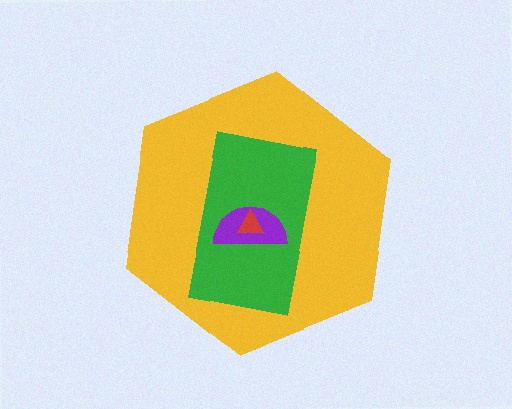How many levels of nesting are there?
4.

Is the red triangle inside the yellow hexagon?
Yes.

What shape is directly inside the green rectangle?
The purple semicircle.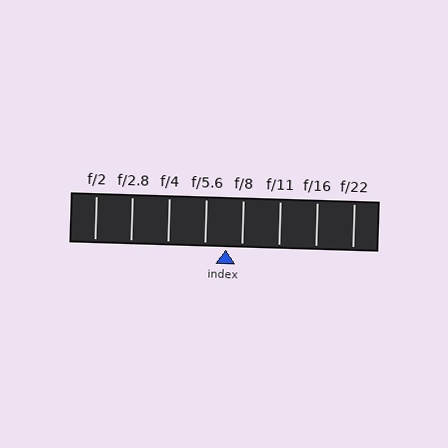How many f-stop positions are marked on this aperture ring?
There are 8 f-stop positions marked.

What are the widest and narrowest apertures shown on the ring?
The widest aperture shown is f/2 and the narrowest is f/22.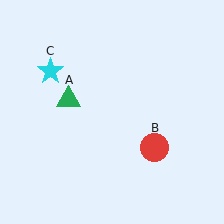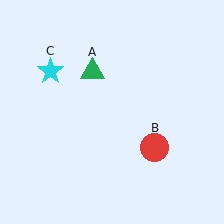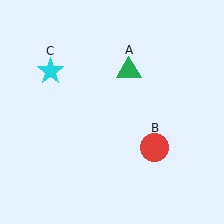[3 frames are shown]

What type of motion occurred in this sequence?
The green triangle (object A) rotated clockwise around the center of the scene.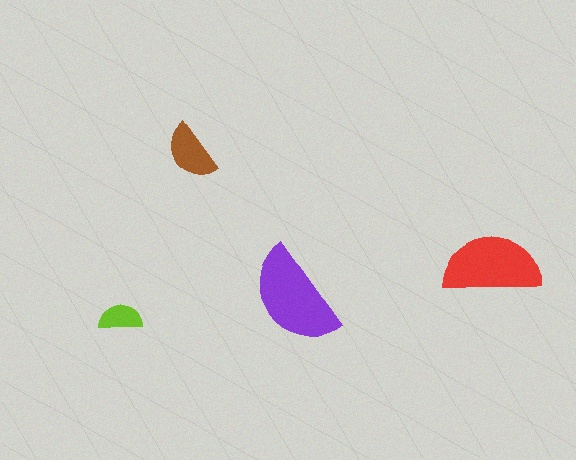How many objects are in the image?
There are 4 objects in the image.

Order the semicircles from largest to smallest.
the purple one, the red one, the brown one, the lime one.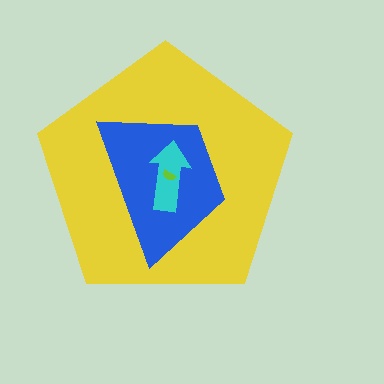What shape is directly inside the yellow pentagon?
The blue trapezoid.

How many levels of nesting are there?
4.